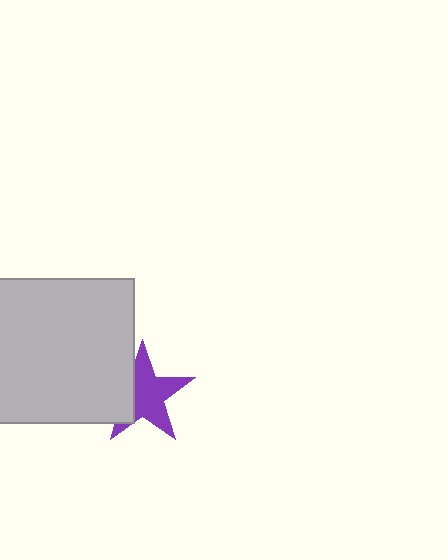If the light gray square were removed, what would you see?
You would see the complete purple star.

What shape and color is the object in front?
The object in front is a light gray square.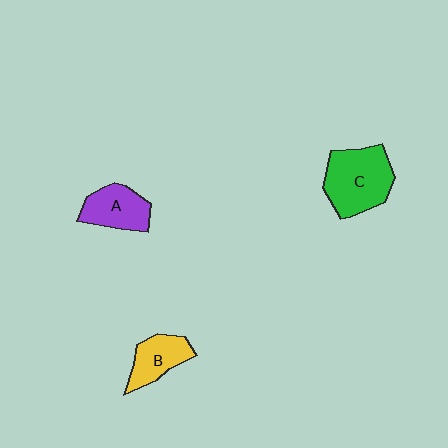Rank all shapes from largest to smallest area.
From largest to smallest: C (green), A (purple), B (yellow).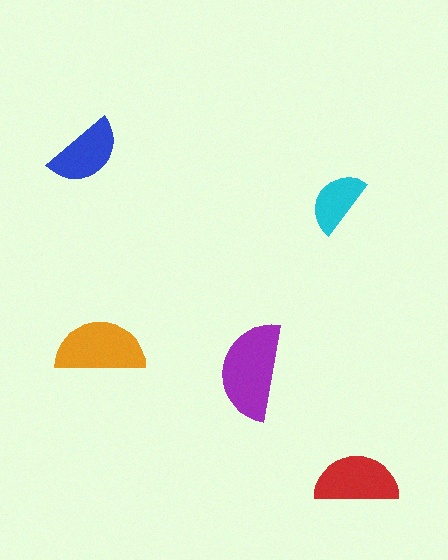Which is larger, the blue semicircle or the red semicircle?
The red one.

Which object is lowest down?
The red semicircle is bottommost.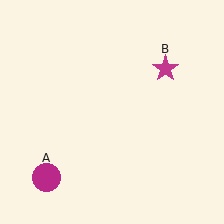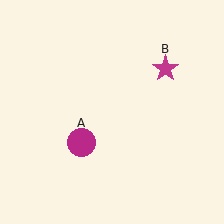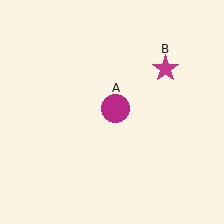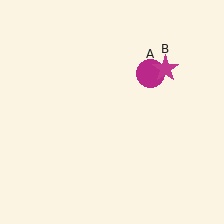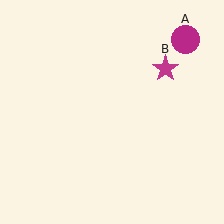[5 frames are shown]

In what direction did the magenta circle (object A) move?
The magenta circle (object A) moved up and to the right.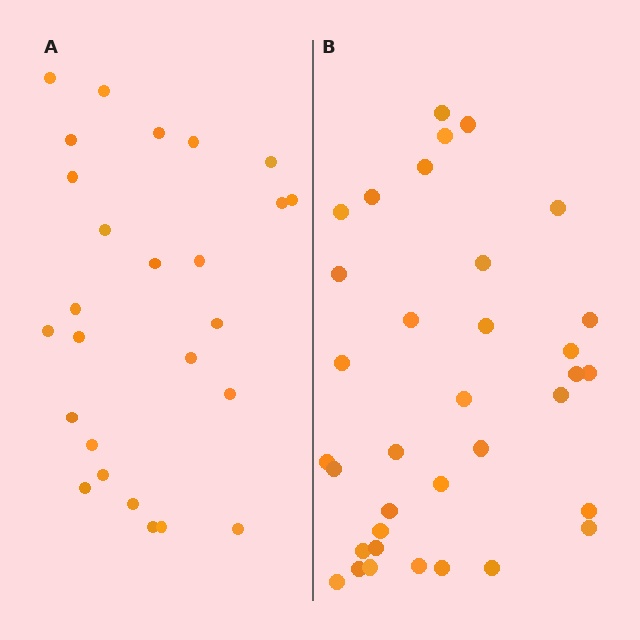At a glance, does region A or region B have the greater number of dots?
Region B (the right region) has more dots.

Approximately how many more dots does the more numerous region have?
Region B has roughly 8 or so more dots than region A.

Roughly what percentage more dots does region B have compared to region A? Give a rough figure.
About 35% more.